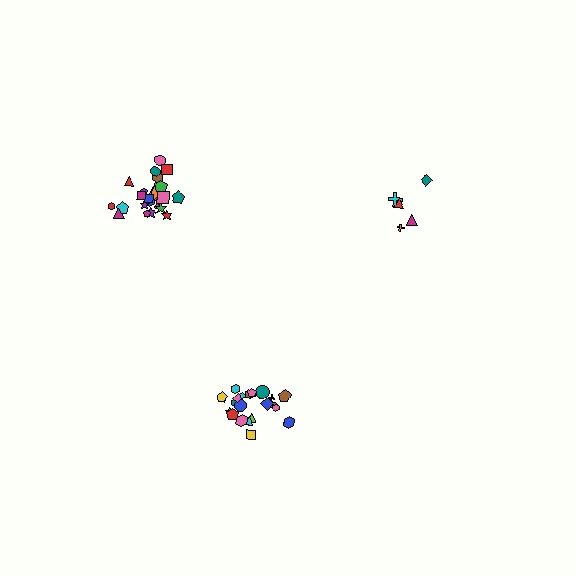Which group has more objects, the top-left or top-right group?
The top-left group.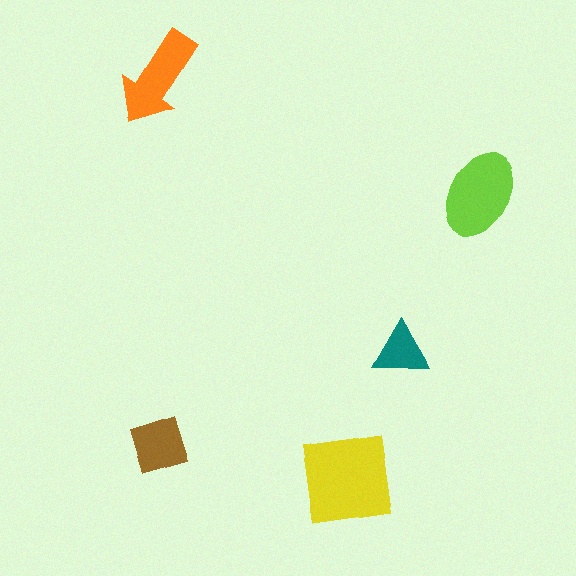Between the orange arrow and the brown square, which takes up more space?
The orange arrow.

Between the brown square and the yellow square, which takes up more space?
The yellow square.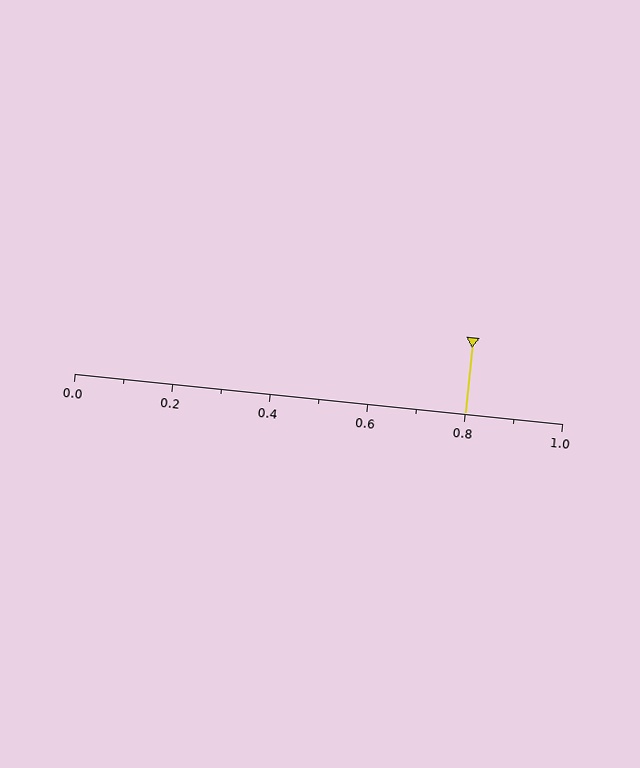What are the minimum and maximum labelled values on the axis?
The axis runs from 0.0 to 1.0.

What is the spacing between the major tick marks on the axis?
The major ticks are spaced 0.2 apart.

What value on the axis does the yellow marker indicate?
The marker indicates approximately 0.8.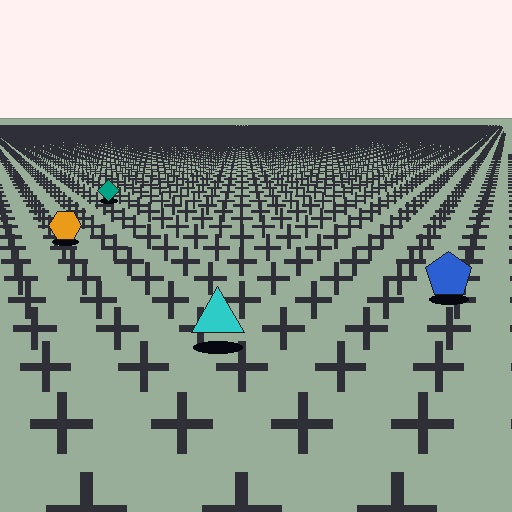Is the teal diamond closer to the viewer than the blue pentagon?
No. The blue pentagon is closer — you can tell from the texture gradient: the ground texture is coarser near it.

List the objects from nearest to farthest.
From nearest to farthest: the cyan triangle, the blue pentagon, the orange hexagon, the teal diamond.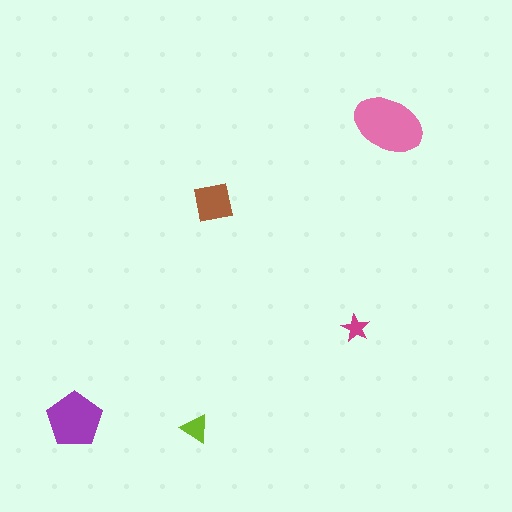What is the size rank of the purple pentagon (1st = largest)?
2nd.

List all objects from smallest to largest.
The magenta star, the lime triangle, the brown square, the purple pentagon, the pink ellipse.